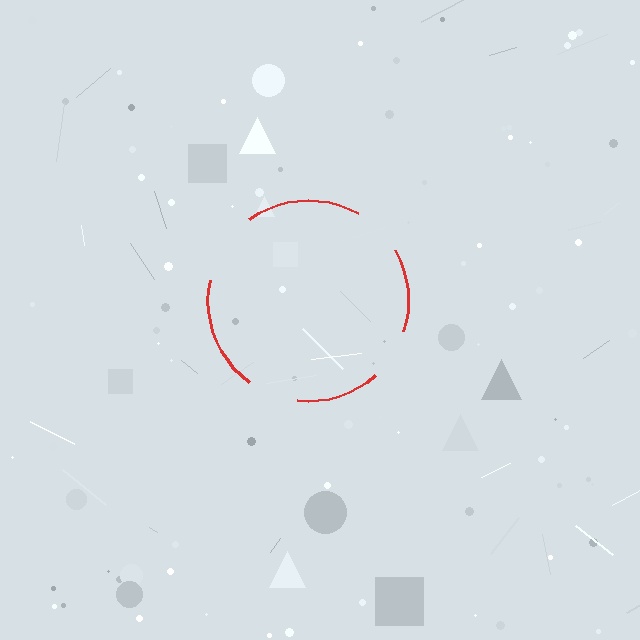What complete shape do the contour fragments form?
The contour fragments form a circle.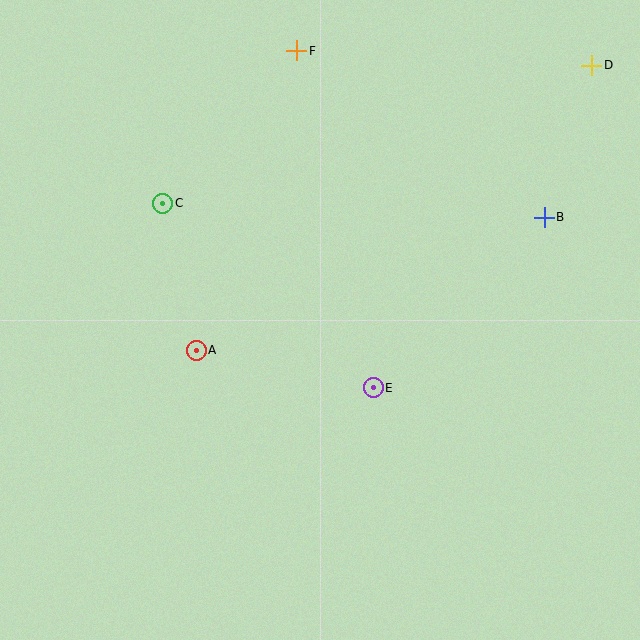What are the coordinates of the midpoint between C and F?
The midpoint between C and F is at (230, 127).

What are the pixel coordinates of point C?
Point C is at (163, 203).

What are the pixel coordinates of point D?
Point D is at (592, 65).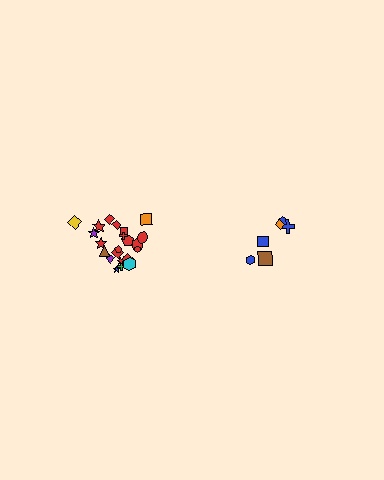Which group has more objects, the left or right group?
The left group.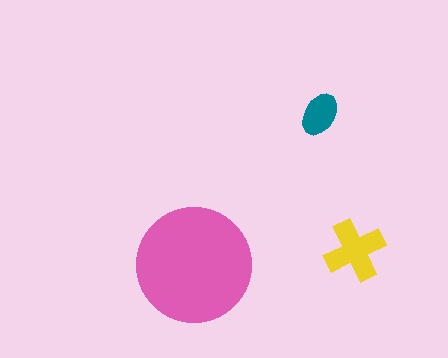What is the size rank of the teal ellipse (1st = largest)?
3rd.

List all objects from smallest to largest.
The teal ellipse, the yellow cross, the pink circle.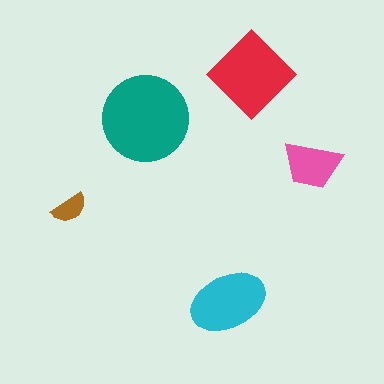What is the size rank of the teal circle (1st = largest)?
1st.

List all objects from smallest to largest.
The brown semicircle, the pink trapezoid, the cyan ellipse, the red diamond, the teal circle.